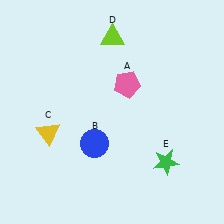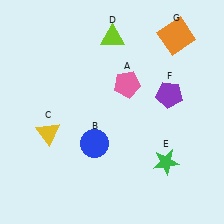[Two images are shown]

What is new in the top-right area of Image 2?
An orange square (G) was added in the top-right area of Image 2.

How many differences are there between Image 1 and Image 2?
There are 2 differences between the two images.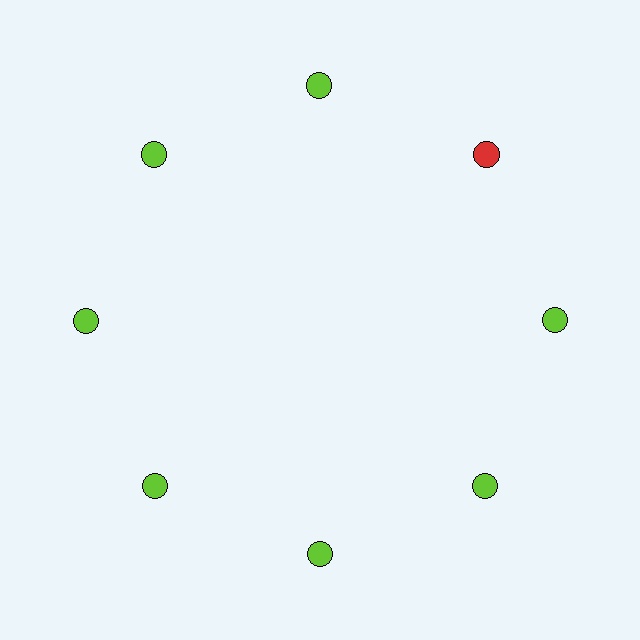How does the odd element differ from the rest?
It has a different color: red instead of lime.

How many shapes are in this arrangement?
There are 8 shapes arranged in a ring pattern.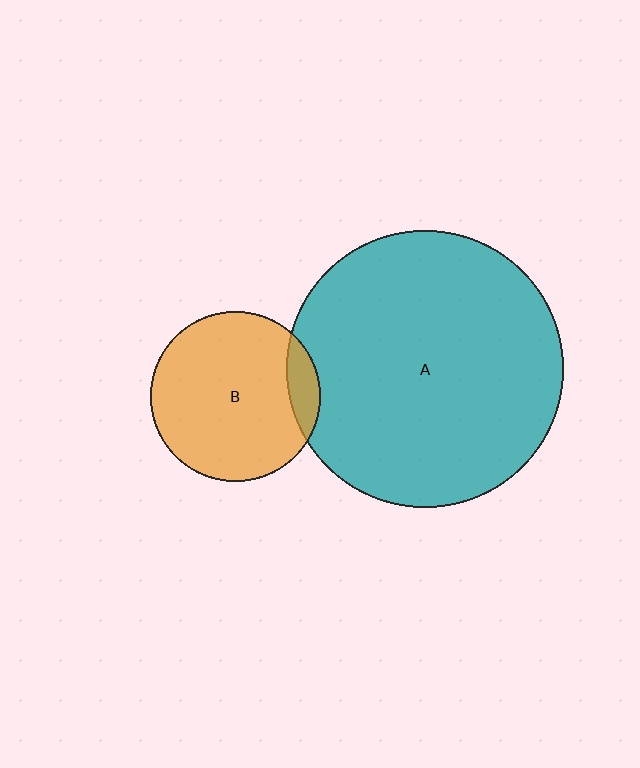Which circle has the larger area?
Circle A (teal).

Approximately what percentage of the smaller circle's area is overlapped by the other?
Approximately 10%.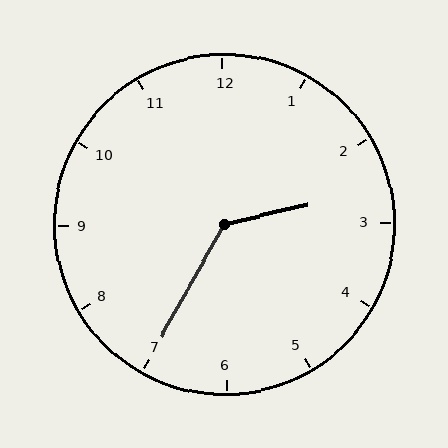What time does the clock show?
2:35.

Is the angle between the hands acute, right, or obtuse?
It is obtuse.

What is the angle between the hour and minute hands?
Approximately 132 degrees.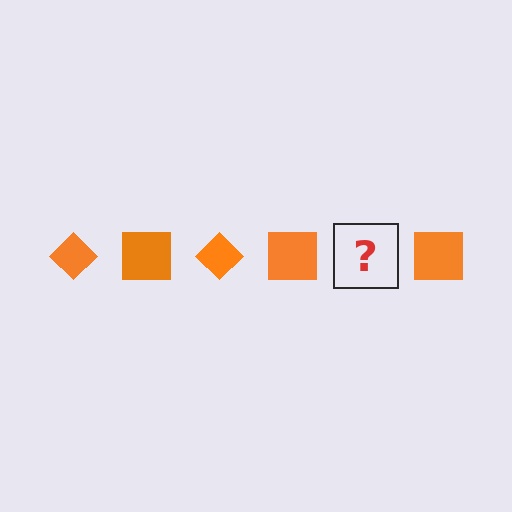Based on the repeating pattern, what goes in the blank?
The blank should be an orange diamond.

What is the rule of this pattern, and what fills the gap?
The rule is that the pattern cycles through diamond, square shapes in orange. The gap should be filled with an orange diamond.